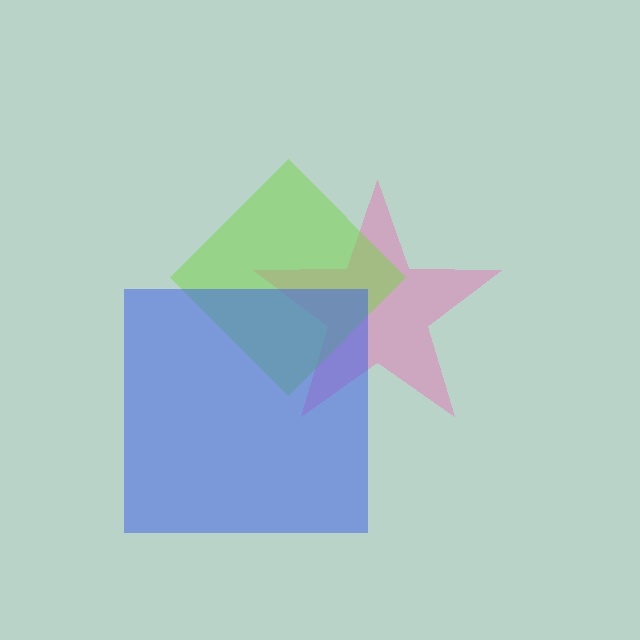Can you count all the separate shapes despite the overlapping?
Yes, there are 3 separate shapes.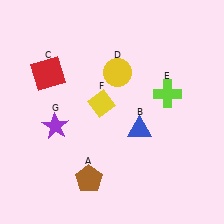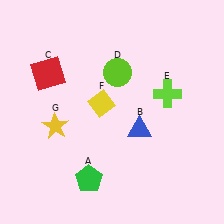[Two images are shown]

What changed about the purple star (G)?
In Image 1, G is purple. In Image 2, it changed to yellow.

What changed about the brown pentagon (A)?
In Image 1, A is brown. In Image 2, it changed to green.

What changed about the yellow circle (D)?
In Image 1, D is yellow. In Image 2, it changed to lime.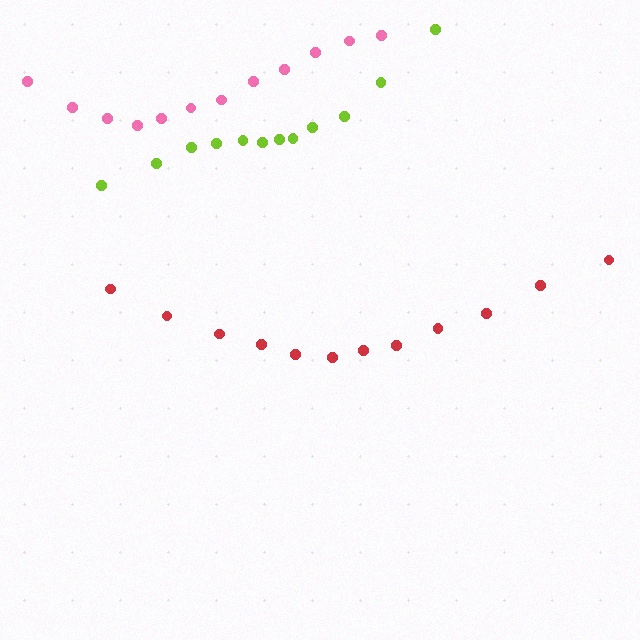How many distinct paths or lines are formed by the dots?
There are 3 distinct paths.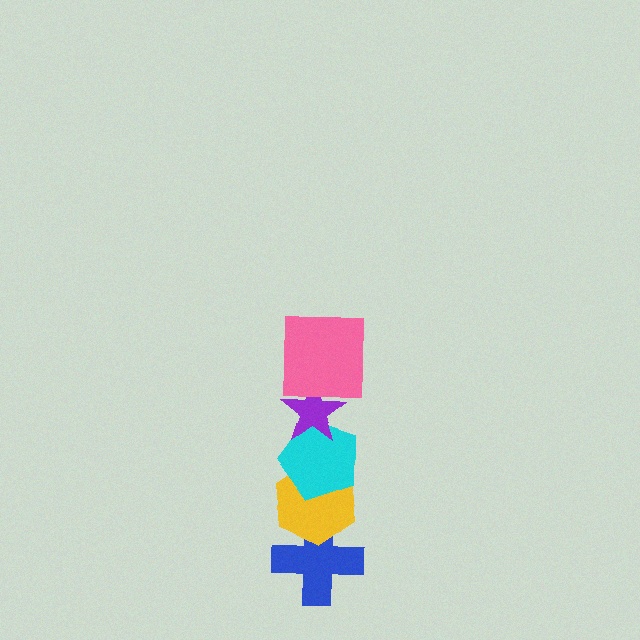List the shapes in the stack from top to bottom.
From top to bottom: the pink square, the purple star, the cyan pentagon, the yellow hexagon, the blue cross.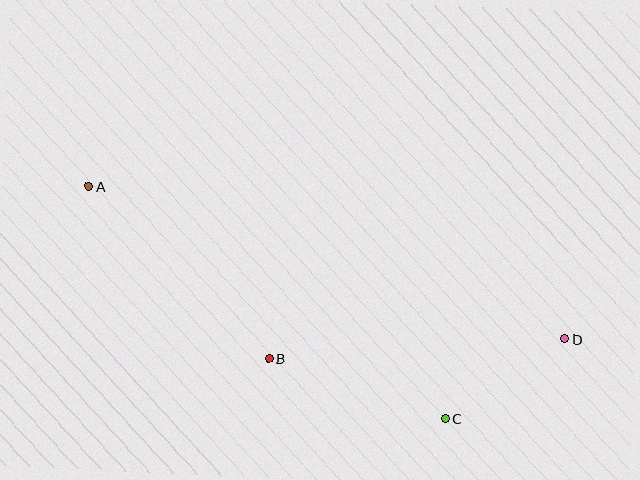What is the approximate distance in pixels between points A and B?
The distance between A and B is approximately 249 pixels.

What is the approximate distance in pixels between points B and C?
The distance between B and C is approximately 187 pixels.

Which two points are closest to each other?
Points C and D are closest to each other.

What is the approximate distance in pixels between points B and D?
The distance between B and D is approximately 296 pixels.